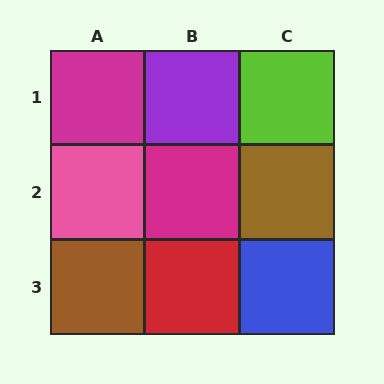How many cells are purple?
1 cell is purple.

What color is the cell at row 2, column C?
Brown.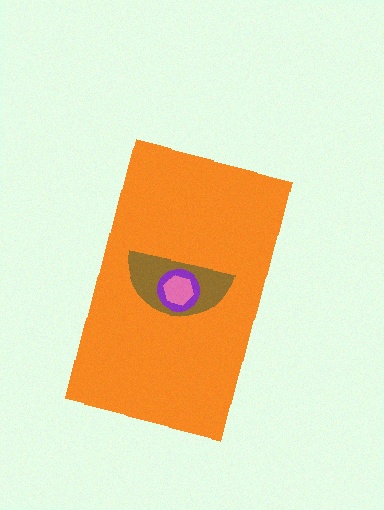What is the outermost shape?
The orange rectangle.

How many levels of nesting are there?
4.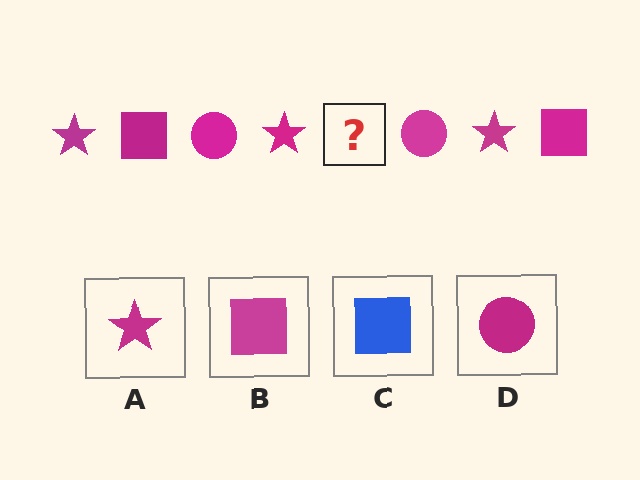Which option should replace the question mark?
Option B.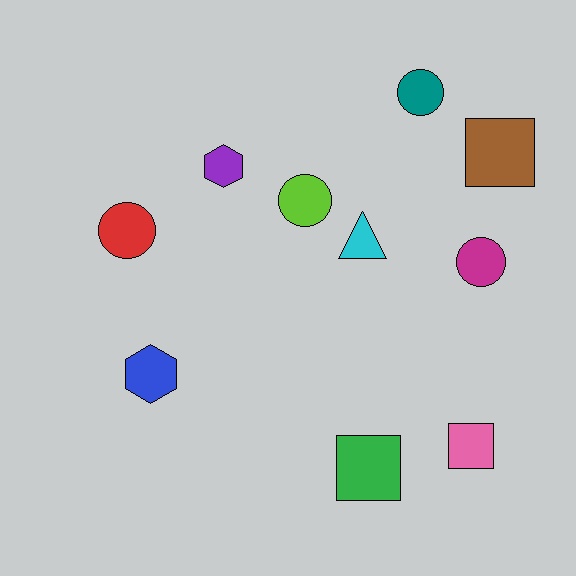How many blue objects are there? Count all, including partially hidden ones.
There is 1 blue object.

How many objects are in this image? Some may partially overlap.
There are 10 objects.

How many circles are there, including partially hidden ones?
There are 4 circles.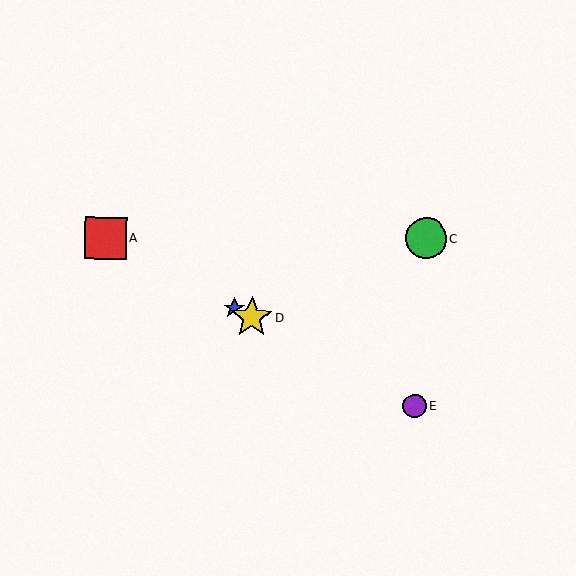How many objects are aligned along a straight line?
4 objects (A, B, D, E) are aligned along a straight line.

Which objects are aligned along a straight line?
Objects A, B, D, E are aligned along a straight line.